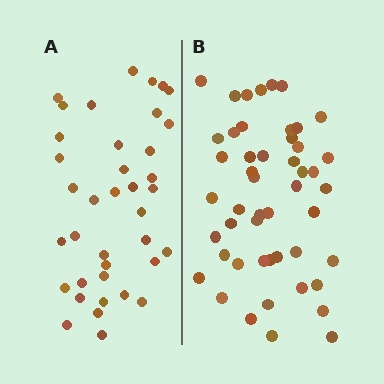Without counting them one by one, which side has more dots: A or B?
Region B (the right region) has more dots.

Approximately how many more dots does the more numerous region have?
Region B has roughly 12 or so more dots than region A.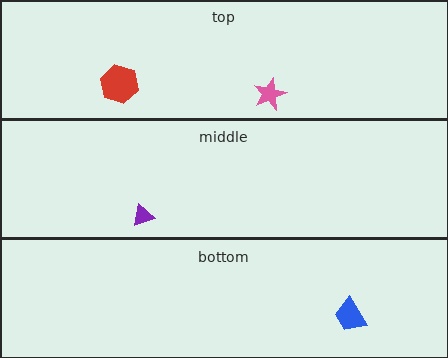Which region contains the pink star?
The top region.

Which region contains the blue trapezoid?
The bottom region.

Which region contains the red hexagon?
The top region.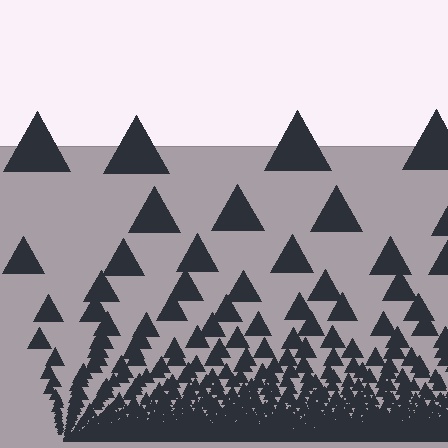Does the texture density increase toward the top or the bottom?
Density increases toward the bottom.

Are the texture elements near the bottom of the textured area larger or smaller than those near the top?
Smaller. The gradient is inverted — elements near the bottom are smaller and denser.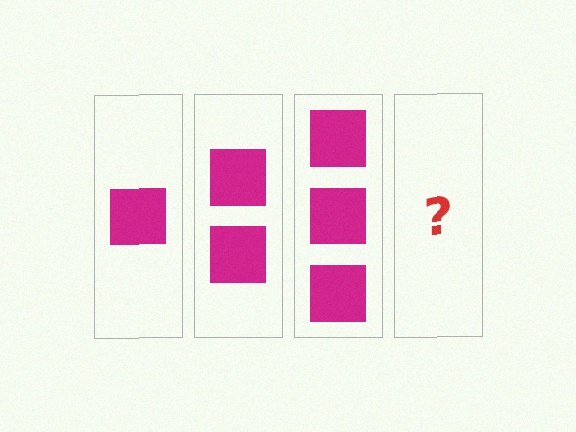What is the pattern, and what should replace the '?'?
The pattern is that each step adds one more square. The '?' should be 4 squares.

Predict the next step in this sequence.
The next step is 4 squares.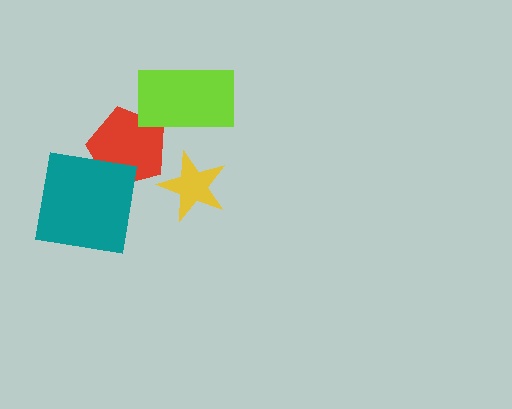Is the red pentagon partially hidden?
Yes, it is partially covered by another shape.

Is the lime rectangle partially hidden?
No, no other shape covers it.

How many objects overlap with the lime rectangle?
1 object overlaps with the lime rectangle.